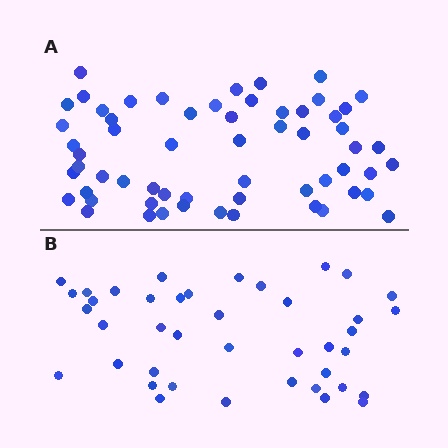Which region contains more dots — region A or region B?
Region A (the top region) has more dots.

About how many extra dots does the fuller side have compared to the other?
Region A has approximately 20 more dots than region B.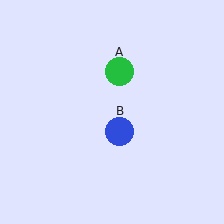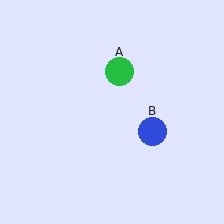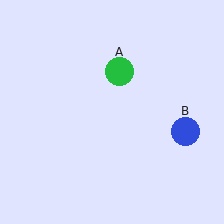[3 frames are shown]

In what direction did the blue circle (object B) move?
The blue circle (object B) moved right.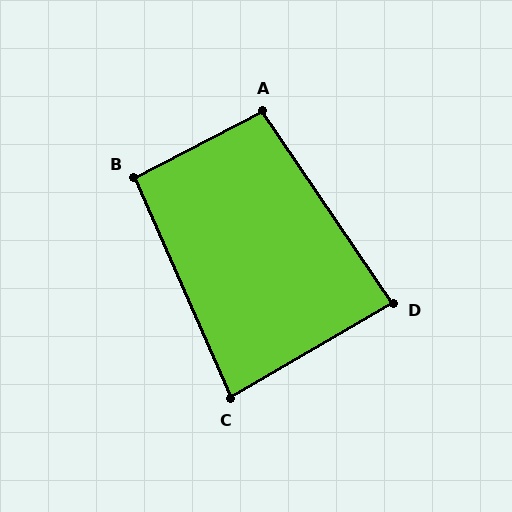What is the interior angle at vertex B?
Approximately 94 degrees (approximately right).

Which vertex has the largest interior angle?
A, at approximately 97 degrees.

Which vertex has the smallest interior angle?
C, at approximately 83 degrees.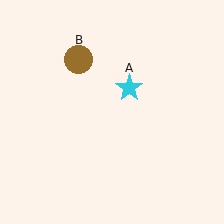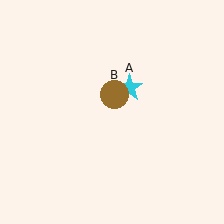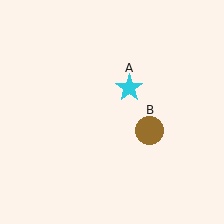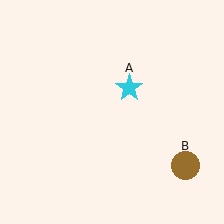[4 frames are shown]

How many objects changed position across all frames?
1 object changed position: brown circle (object B).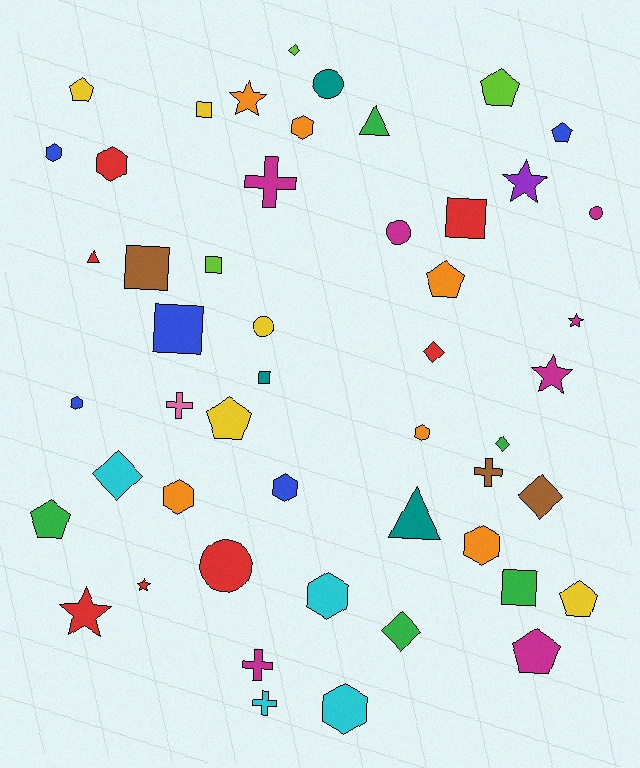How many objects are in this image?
There are 50 objects.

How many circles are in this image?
There are 5 circles.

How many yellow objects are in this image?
There are 5 yellow objects.